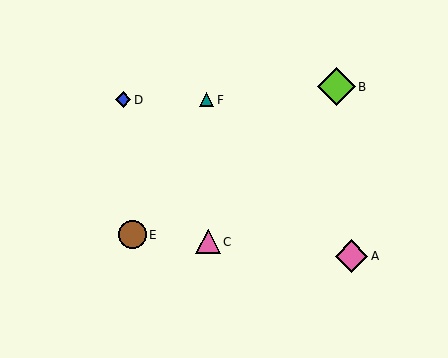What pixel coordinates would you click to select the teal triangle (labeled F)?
Click at (207, 100) to select the teal triangle F.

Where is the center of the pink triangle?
The center of the pink triangle is at (208, 242).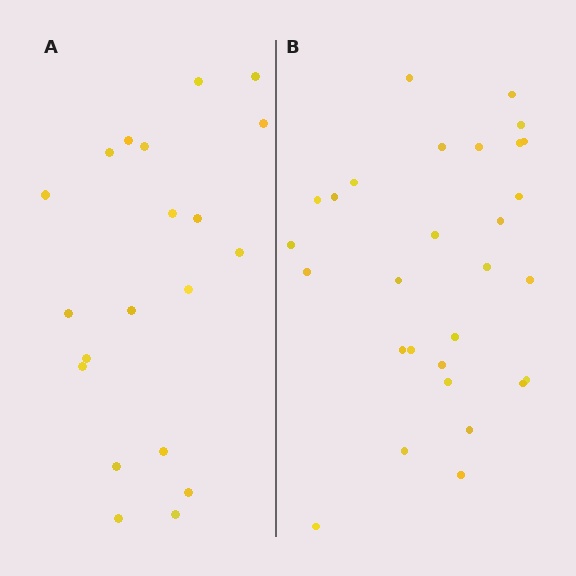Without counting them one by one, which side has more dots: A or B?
Region B (the right region) has more dots.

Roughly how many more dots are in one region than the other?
Region B has roughly 8 or so more dots than region A.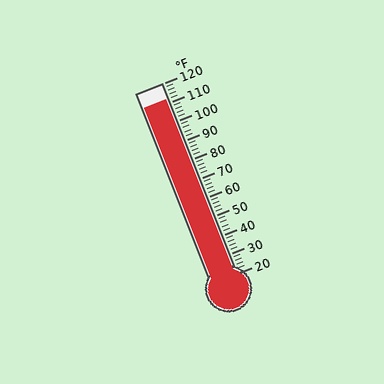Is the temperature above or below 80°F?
The temperature is above 80°F.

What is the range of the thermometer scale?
The thermometer scale ranges from 20°F to 120°F.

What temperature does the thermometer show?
The thermometer shows approximately 112°F.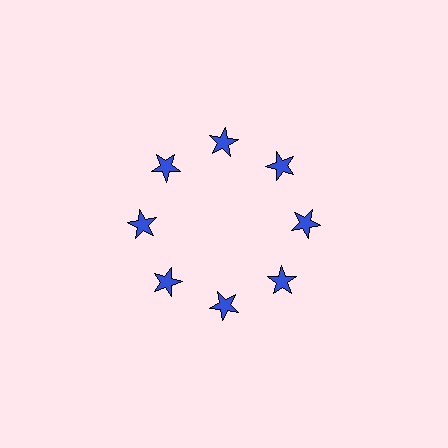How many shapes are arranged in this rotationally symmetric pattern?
There are 8 shapes, arranged in 8 groups of 1.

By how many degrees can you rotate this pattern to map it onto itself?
The pattern maps onto itself every 45 degrees of rotation.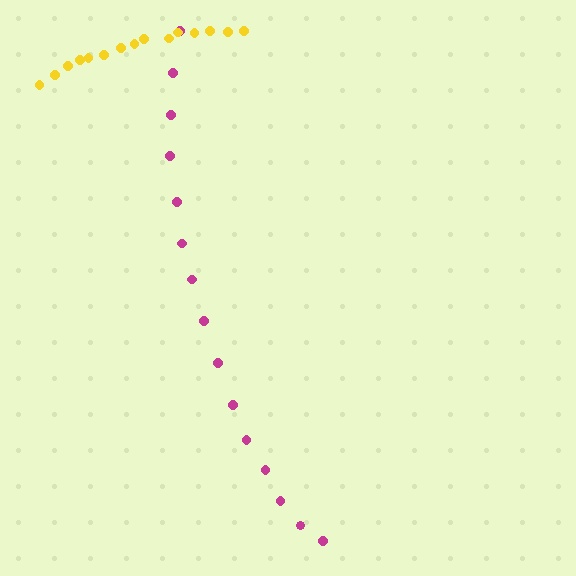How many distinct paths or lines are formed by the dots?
There are 2 distinct paths.